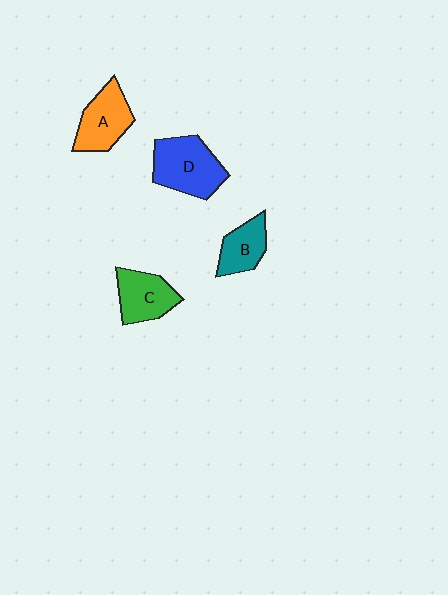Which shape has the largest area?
Shape D (blue).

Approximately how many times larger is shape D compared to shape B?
Approximately 1.6 times.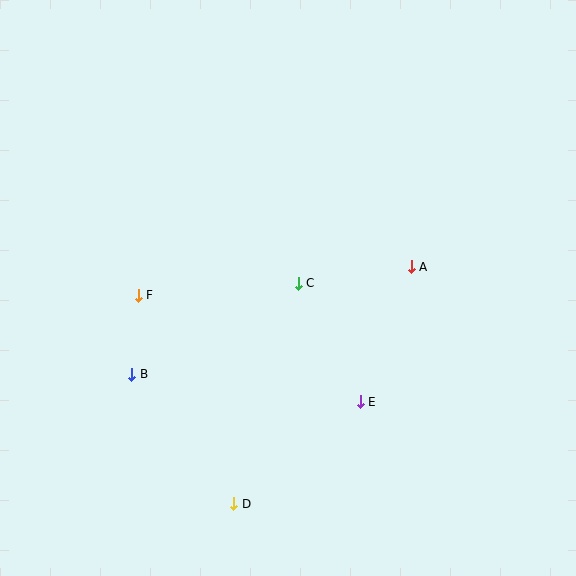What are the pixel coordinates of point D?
Point D is at (234, 504).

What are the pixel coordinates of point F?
Point F is at (138, 295).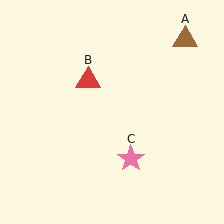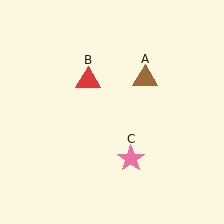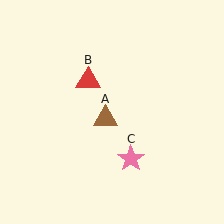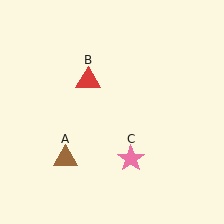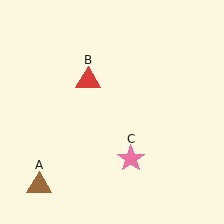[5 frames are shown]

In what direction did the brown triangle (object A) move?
The brown triangle (object A) moved down and to the left.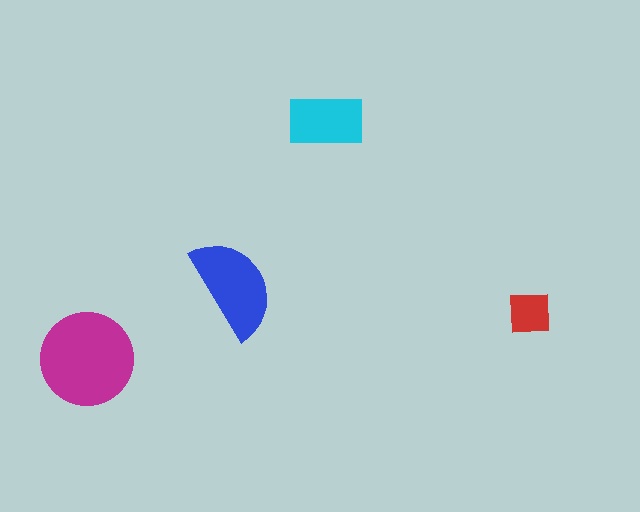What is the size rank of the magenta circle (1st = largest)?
1st.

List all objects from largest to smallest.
The magenta circle, the blue semicircle, the cyan rectangle, the red square.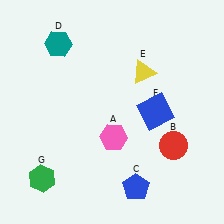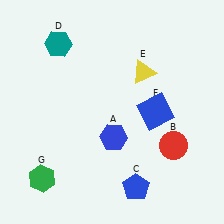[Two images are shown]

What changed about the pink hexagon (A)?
In Image 1, A is pink. In Image 2, it changed to blue.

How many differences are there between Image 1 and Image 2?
There is 1 difference between the two images.